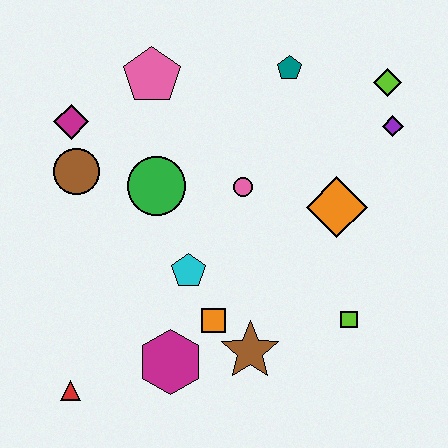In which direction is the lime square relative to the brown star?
The lime square is to the right of the brown star.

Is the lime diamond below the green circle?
No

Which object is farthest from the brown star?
The lime diamond is farthest from the brown star.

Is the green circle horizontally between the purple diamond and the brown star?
No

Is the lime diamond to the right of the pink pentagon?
Yes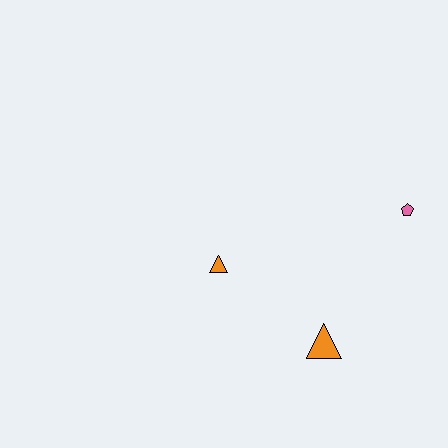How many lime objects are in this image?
There are no lime objects.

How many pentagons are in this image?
There is 1 pentagon.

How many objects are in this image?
There are 3 objects.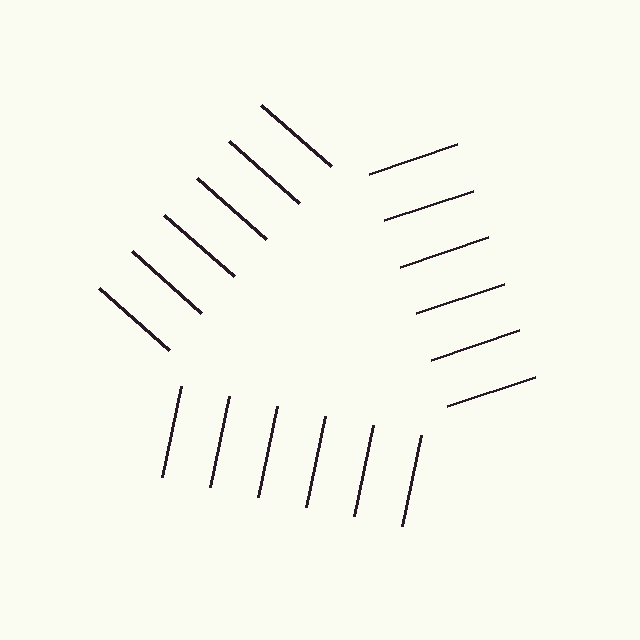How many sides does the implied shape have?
3 sides — the line-ends trace a triangle.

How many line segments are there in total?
18 — 6 along each of the 3 edges.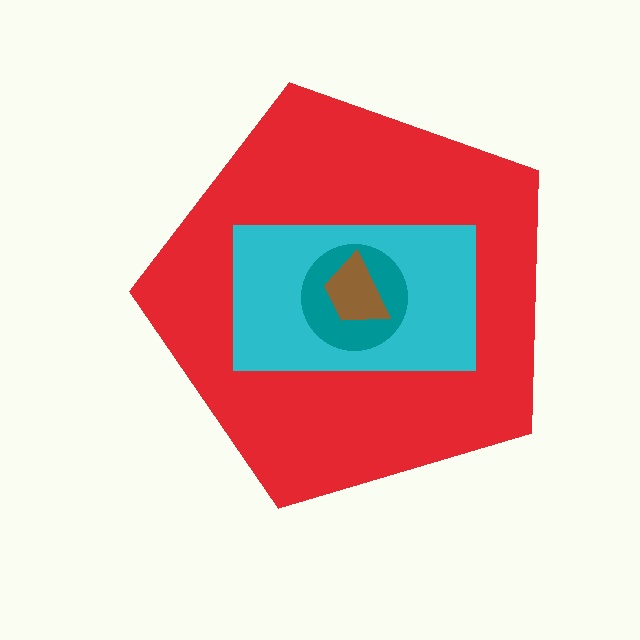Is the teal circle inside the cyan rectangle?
Yes.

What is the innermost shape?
The brown trapezoid.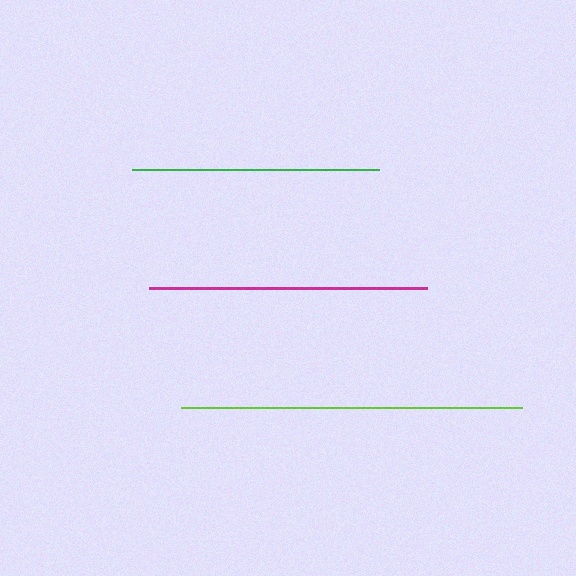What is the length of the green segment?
The green segment is approximately 247 pixels long.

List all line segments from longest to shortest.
From longest to shortest: lime, magenta, green.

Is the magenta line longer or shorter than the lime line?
The lime line is longer than the magenta line.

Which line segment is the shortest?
The green line is the shortest at approximately 247 pixels.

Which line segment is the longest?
The lime line is the longest at approximately 340 pixels.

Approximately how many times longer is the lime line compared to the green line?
The lime line is approximately 1.4 times the length of the green line.